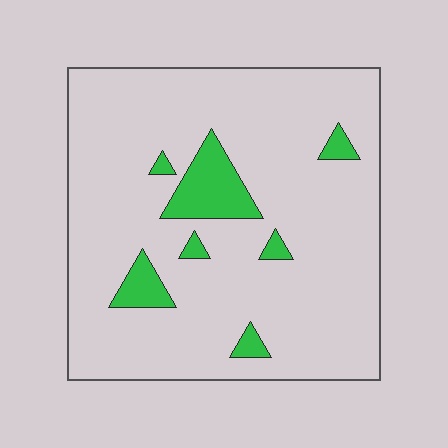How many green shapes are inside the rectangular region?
7.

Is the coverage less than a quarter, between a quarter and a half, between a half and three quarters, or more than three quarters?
Less than a quarter.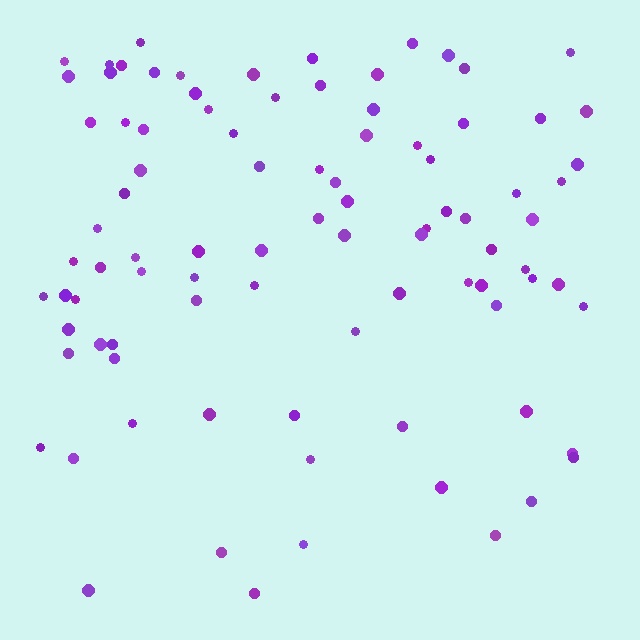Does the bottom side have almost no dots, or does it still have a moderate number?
Still a moderate number, just noticeably fewer than the top.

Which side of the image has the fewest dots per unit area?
The bottom.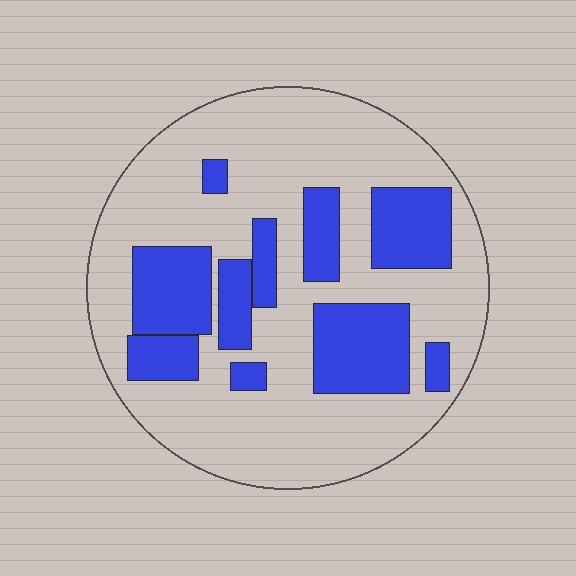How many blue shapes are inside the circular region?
10.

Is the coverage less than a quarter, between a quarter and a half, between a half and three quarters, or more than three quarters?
Between a quarter and a half.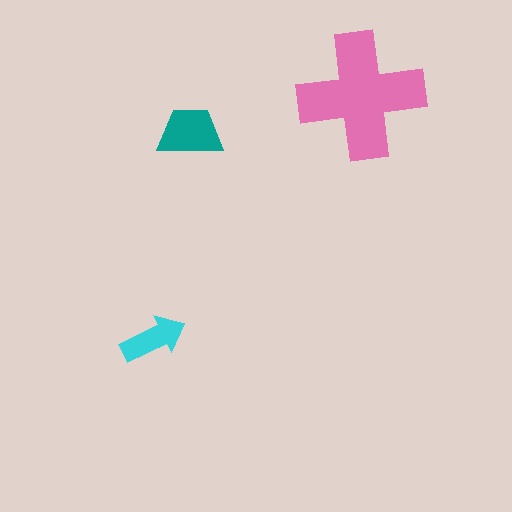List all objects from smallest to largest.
The cyan arrow, the teal trapezoid, the pink cross.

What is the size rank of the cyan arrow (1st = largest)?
3rd.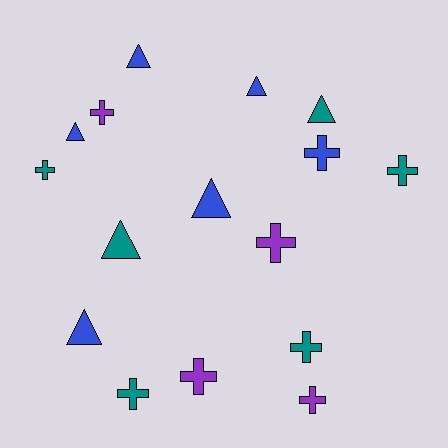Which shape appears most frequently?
Cross, with 9 objects.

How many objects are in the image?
There are 16 objects.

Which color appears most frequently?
Blue, with 6 objects.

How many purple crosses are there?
There are 4 purple crosses.